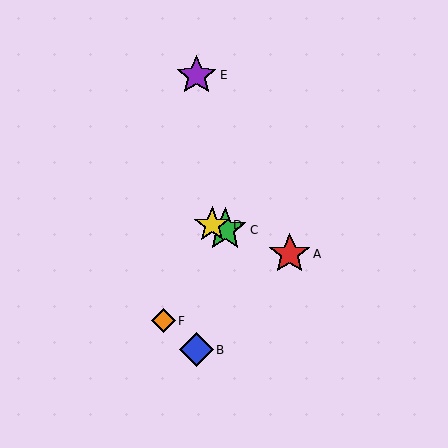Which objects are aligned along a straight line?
Objects A, C, D are aligned along a straight line.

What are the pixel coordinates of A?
Object A is at (290, 254).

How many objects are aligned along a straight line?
3 objects (A, C, D) are aligned along a straight line.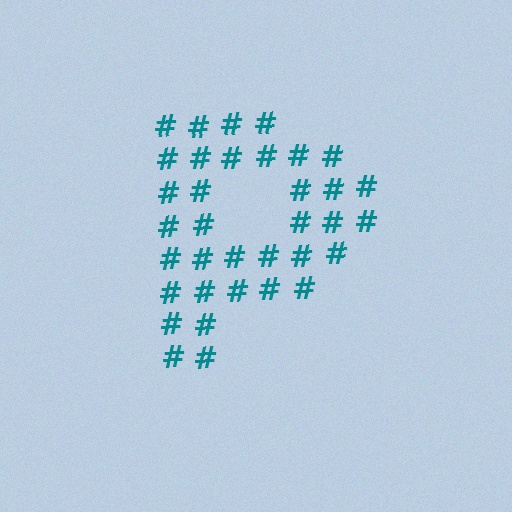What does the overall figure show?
The overall figure shows the letter P.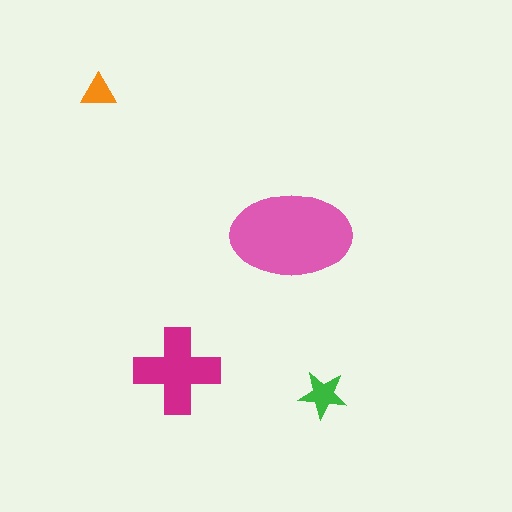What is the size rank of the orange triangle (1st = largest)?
4th.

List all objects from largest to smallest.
The pink ellipse, the magenta cross, the green star, the orange triangle.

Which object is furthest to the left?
The orange triangle is leftmost.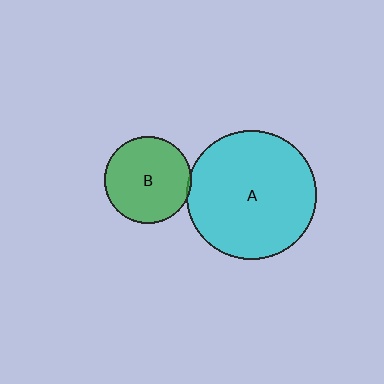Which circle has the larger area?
Circle A (cyan).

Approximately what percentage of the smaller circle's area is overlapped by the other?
Approximately 5%.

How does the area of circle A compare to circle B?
Approximately 2.2 times.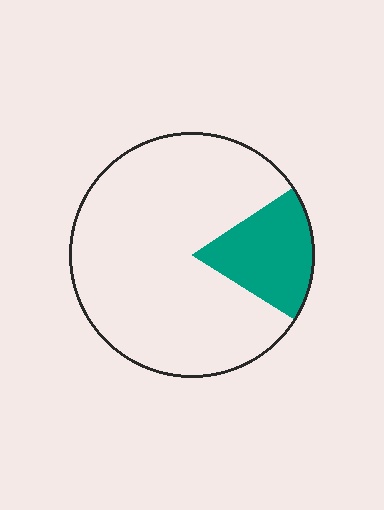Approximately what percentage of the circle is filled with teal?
Approximately 20%.